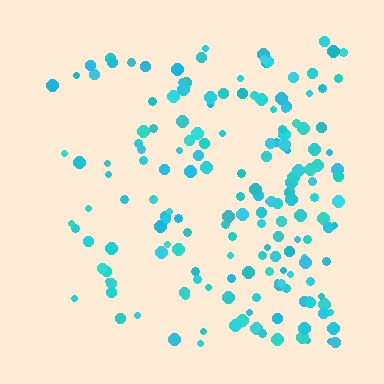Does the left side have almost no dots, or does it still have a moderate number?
Still a moderate number, just noticeably fewer than the right.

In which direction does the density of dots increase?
From left to right, with the right side densest.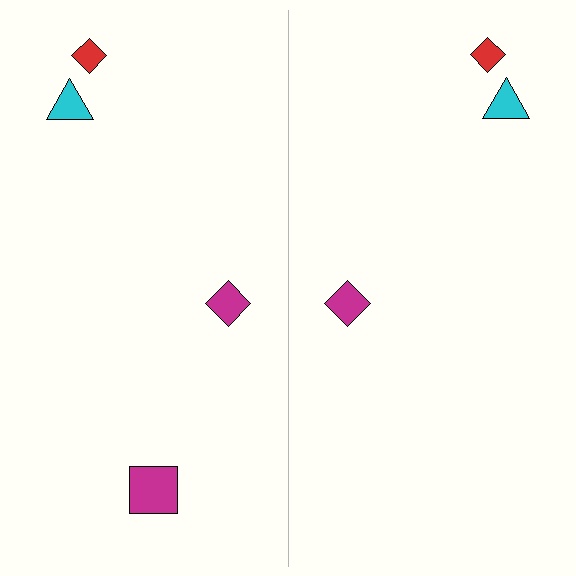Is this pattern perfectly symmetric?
No, the pattern is not perfectly symmetric. A magenta square is missing from the right side.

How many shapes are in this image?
There are 7 shapes in this image.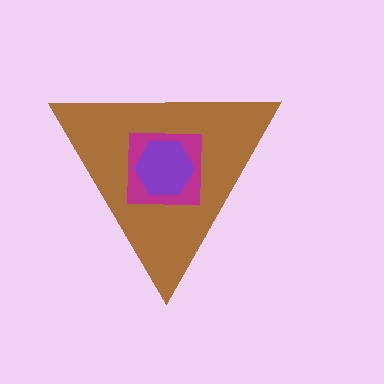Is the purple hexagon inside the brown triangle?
Yes.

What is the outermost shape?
The brown triangle.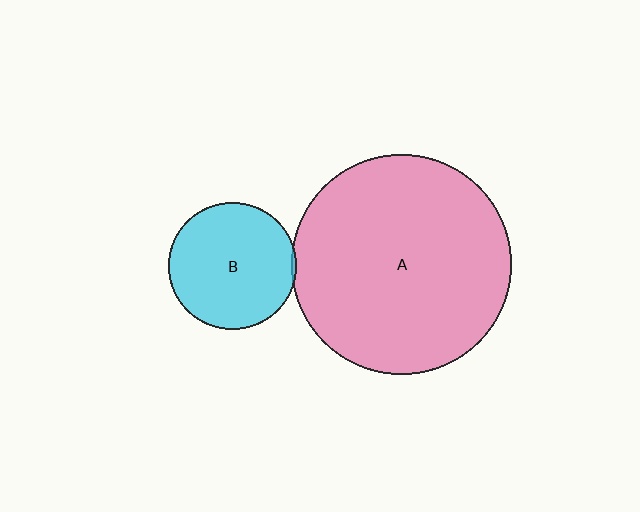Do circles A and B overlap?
Yes.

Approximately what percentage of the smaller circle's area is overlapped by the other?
Approximately 5%.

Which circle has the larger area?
Circle A (pink).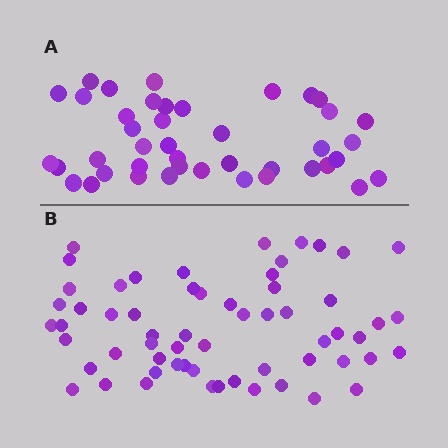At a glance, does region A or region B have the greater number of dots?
Region B (the bottom region) has more dots.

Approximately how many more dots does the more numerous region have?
Region B has approximately 20 more dots than region A.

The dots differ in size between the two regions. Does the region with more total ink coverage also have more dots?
No. Region A has more total ink coverage because its dots are larger, but region B actually contains more individual dots. Total area can be misleading — the number of items is what matters here.